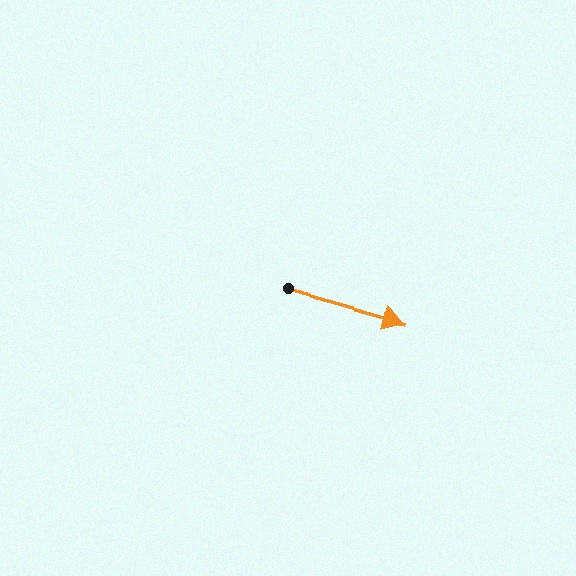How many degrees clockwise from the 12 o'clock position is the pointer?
Approximately 106 degrees.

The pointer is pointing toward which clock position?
Roughly 4 o'clock.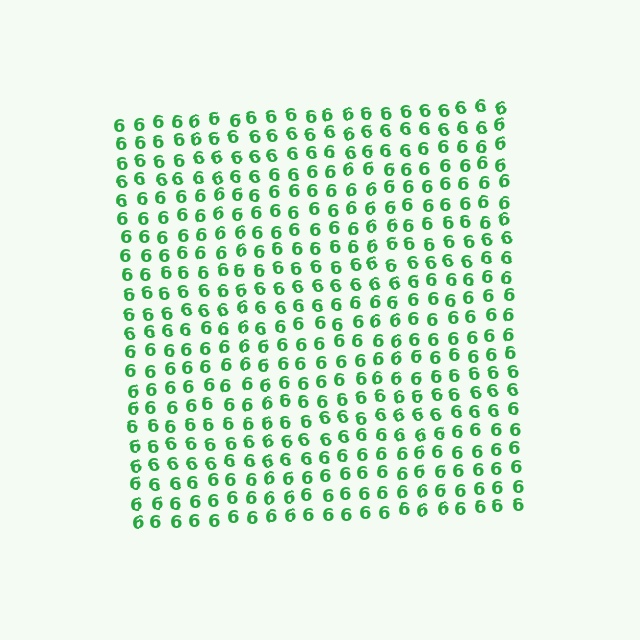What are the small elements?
The small elements are digit 6's.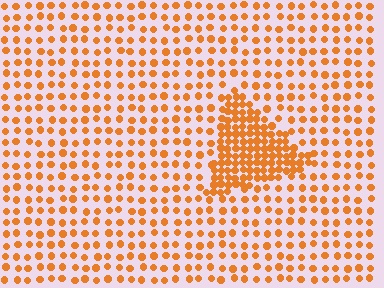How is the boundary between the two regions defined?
The boundary is defined by a change in element density (approximately 2.5x ratio). All elements are the same color, size, and shape.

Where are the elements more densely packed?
The elements are more densely packed inside the triangle boundary.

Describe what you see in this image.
The image contains small orange elements arranged at two different densities. A triangle-shaped region is visible where the elements are more densely packed than the surrounding area.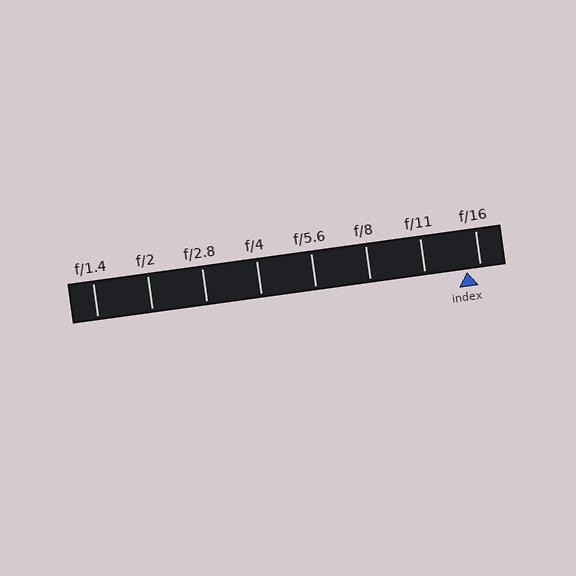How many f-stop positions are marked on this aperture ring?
There are 8 f-stop positions marked.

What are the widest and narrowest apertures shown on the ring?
The widest aperture shown is f/1.4 and the narrowest is f/16.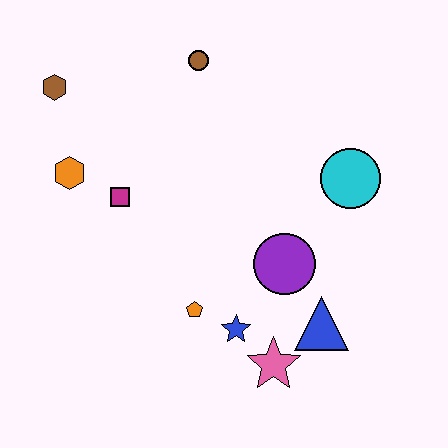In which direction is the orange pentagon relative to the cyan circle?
The orange pentagon is to the left of the cyan circle.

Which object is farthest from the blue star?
The brown hexagon is farthest from the blue star.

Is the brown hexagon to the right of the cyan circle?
No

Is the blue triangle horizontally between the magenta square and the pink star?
No